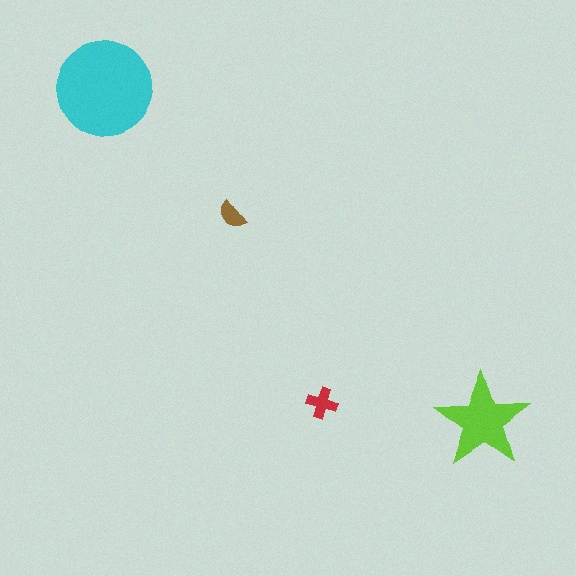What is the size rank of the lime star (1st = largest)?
2nd.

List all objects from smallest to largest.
The brown semicircle, the red cross, the lime star, the cyan circle.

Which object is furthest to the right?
The lime star is rightmost.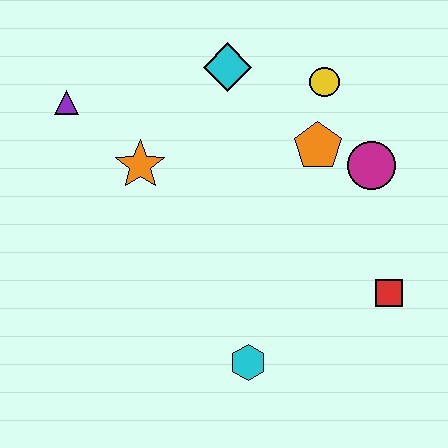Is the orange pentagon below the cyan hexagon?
No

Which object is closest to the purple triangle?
The orange star is closest to the purple triangle.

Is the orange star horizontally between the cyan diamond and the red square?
No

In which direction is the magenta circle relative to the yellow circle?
The magenta circle is below the yellow circle.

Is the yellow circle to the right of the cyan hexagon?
Yes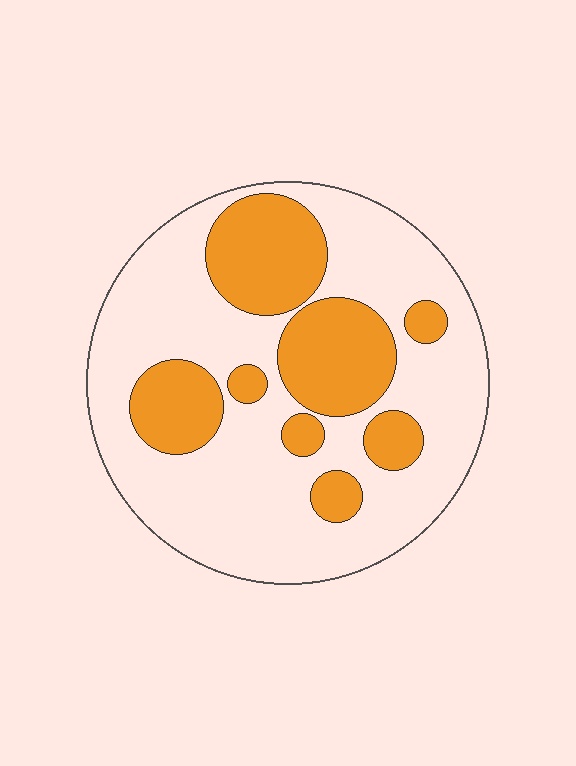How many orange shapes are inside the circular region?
8.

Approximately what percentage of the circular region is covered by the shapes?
Approximately 30%.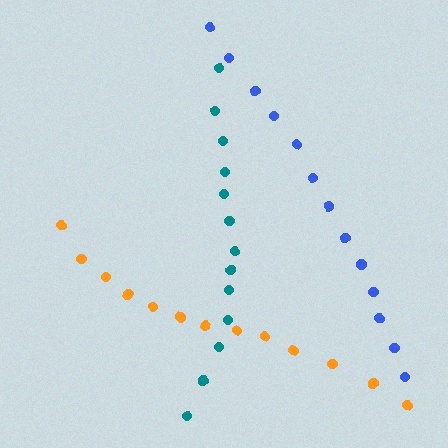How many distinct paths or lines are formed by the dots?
There are 3 distinct paths.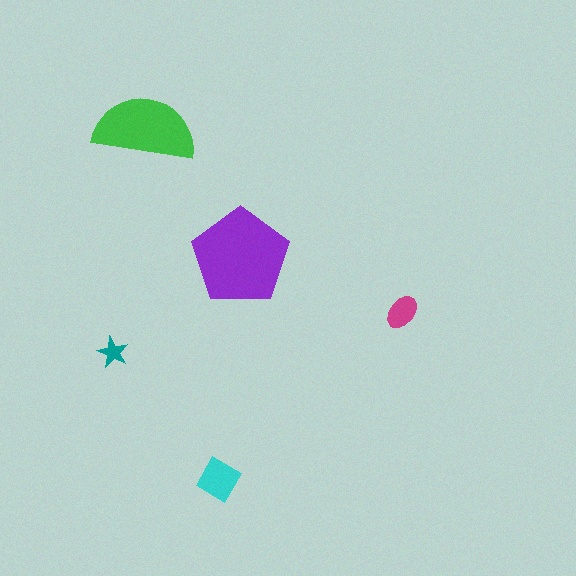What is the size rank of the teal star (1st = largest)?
5th.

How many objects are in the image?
There are 5 objects in the image.